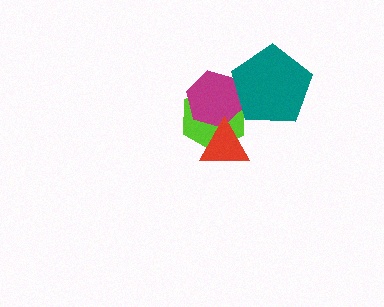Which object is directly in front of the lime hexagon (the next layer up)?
The magenta hexagon is directly in front of the lime hexagon.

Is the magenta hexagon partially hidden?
Yes, it is partially covered by another shape.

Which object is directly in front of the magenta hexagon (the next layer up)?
The red triangle is directly in front of the magenta hexagon.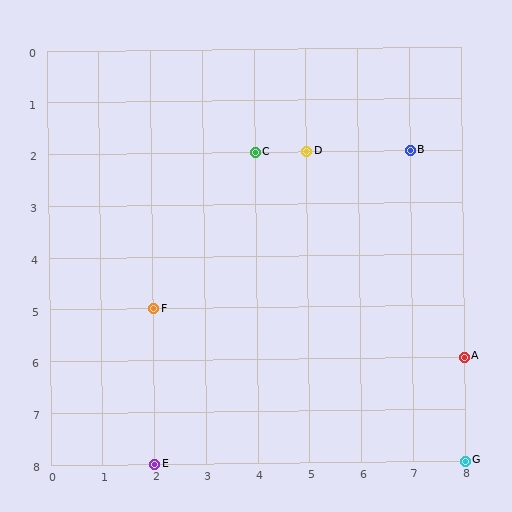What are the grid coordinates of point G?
Point G is at grid coordinates (8, 8).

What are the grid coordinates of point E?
Point E is at grid coordinates (2, 8).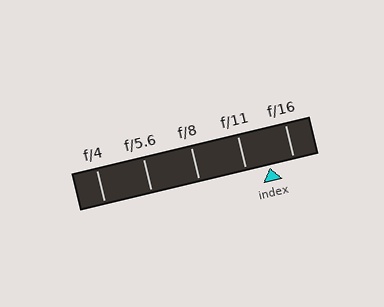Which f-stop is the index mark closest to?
The index mark is closest to f/16.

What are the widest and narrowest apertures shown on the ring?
The widest aperture shown is f/4 and the narrowest is f/16.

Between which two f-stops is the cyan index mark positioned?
The index mark is between f/11 and f/16.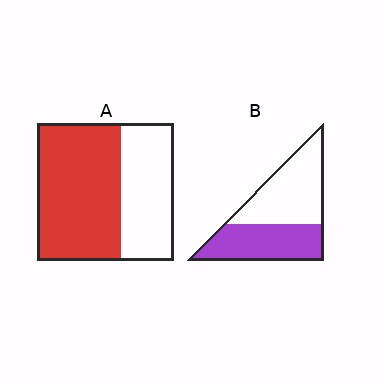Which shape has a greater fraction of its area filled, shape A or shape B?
Shape A.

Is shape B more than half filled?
Roughly half.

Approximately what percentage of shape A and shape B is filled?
A is approximately 60% and B is approximately 45%.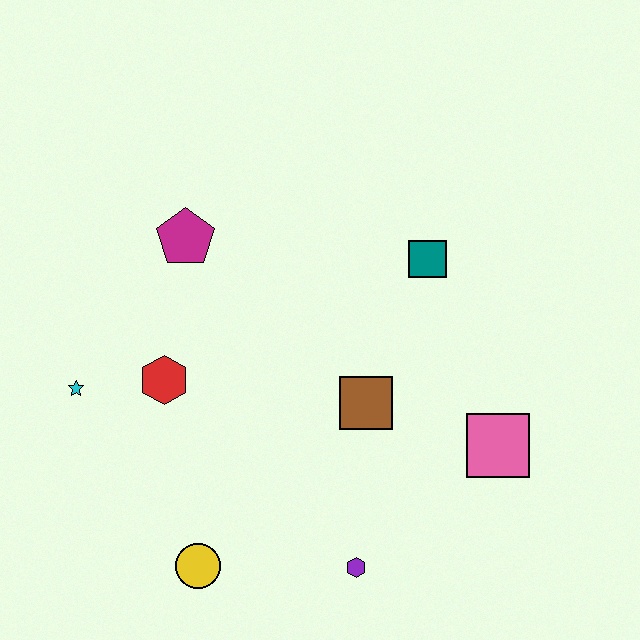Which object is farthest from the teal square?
The yellow circle is farthest from the teal square.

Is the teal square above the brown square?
Yes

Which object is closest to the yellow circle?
The purple hexagon is closest to the yellow circle.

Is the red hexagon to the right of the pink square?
No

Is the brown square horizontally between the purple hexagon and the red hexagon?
No